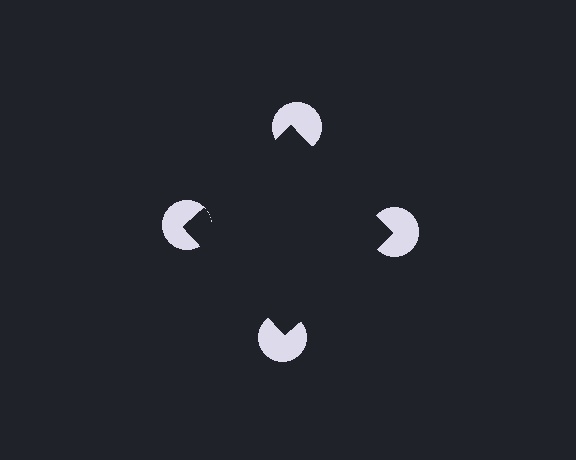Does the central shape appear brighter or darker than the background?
It typically appears slightly darker than the background, even though no actual brightness change is drawn.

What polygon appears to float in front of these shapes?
An illusory square — its edges are inferred from the aligned wedge cuts in the pac-man discs, not physically drawn.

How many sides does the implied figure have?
4 sides.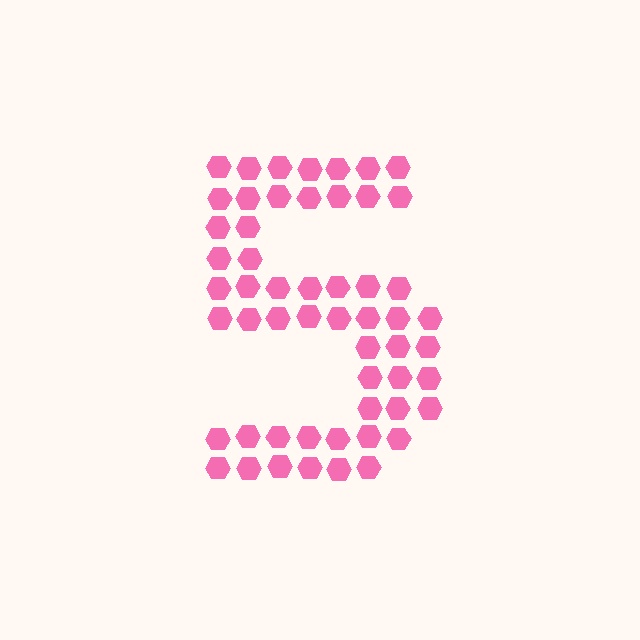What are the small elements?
The small elements are hexagons.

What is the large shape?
The large shape is the digit 5.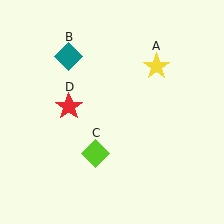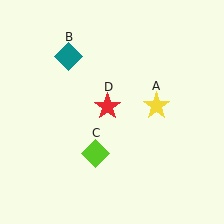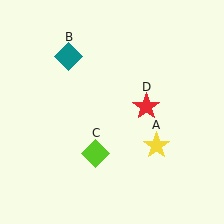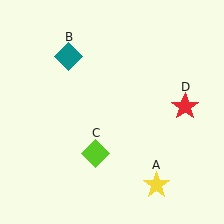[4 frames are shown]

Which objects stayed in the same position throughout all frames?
Teal diamond (object B) and lime diamond (object C) remained stationary.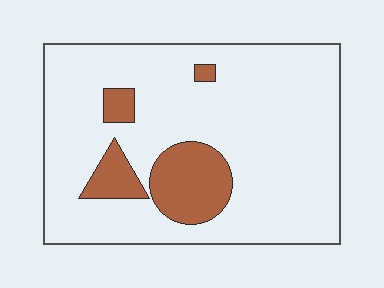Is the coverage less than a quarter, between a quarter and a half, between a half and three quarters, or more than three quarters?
Less than a quarter.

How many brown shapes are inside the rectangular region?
4.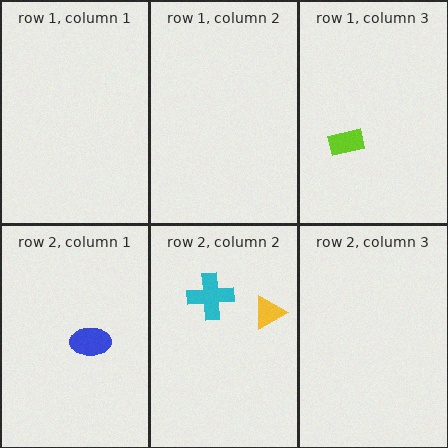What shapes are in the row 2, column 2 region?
The yellow triangle, the cyan cross.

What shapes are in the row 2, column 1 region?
The blue ellipse.